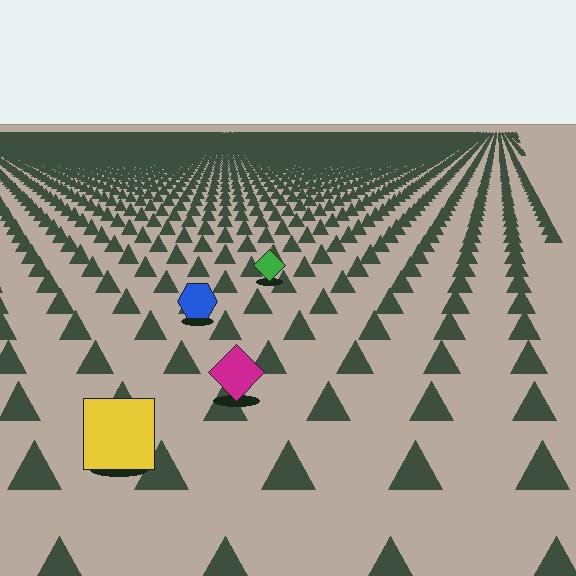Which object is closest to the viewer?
The yellow square is closest. The texture marks near it are larger and more spread out.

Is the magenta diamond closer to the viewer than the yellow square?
No. The yellow square is closer — you can tell from the texture gradient: the ground texture is coarser near it.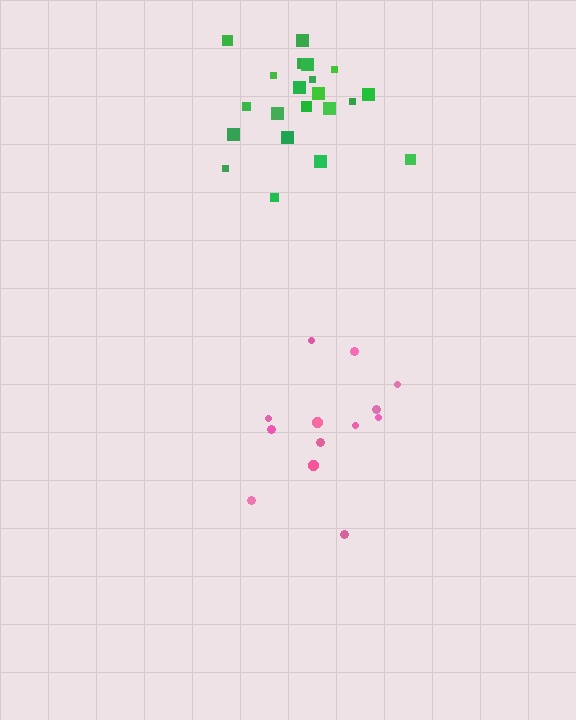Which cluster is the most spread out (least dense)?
Pink.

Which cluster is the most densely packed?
Green.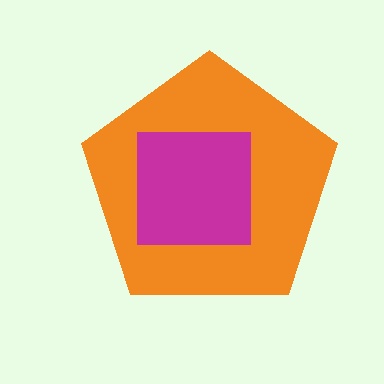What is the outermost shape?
The orange pentagon.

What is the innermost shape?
The magenta square.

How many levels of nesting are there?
2.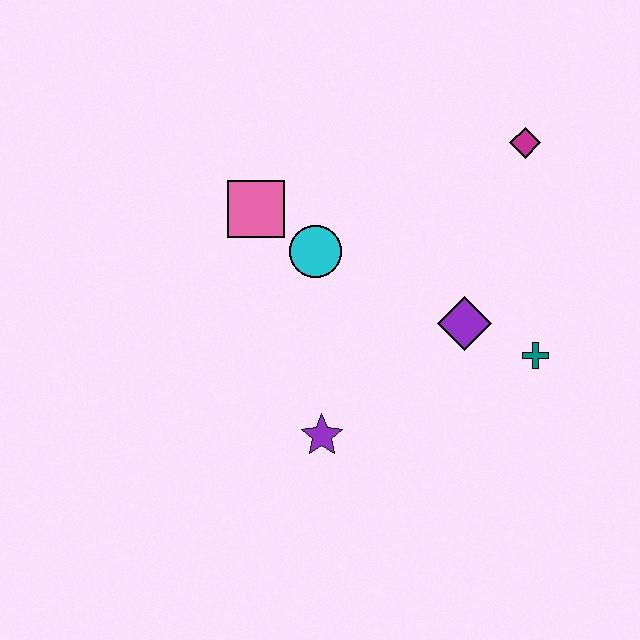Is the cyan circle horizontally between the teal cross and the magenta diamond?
No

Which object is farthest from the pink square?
The teal cross is farthest from the pink square.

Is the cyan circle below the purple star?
No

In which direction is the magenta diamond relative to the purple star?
The magenta diamond is above the purple star.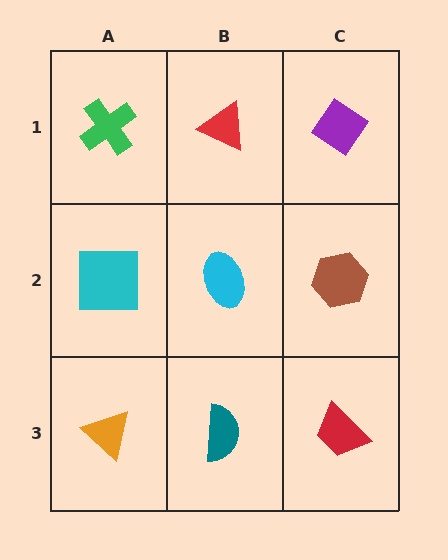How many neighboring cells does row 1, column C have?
2.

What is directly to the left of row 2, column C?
A cyan ellipse.